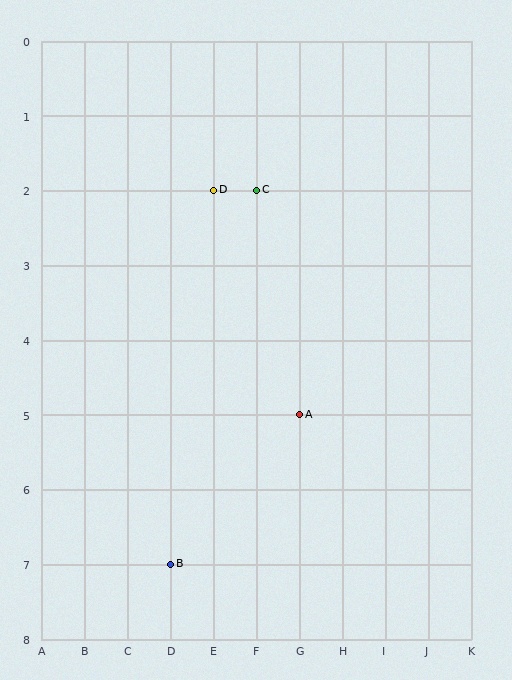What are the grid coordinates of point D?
Point D is at grid coordinates (E, 2).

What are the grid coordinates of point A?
Point A is at grid coordinates (G, 5).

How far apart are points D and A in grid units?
Points D and A are 2 columns and 3 rows apart (about 3.6 grid units diagonally).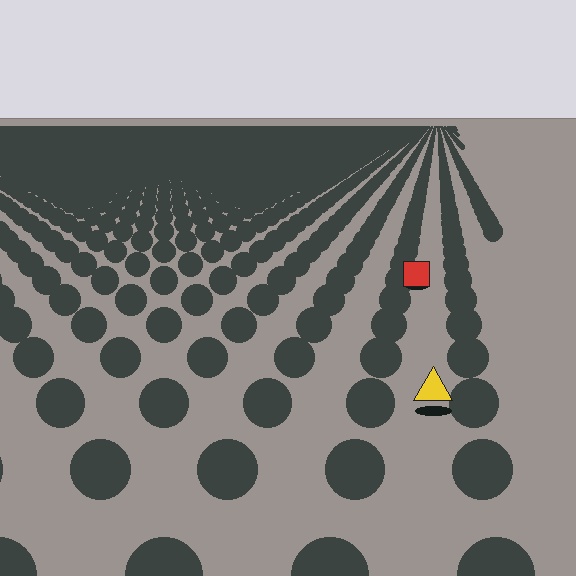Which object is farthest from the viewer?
The red square is farthest from the viewer. It appears smaller and the ground texture around it is denser.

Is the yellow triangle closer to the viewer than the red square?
Yes. The yellow triangle is closer — you can tell from the texture gradient: the ground texture is coarser near it.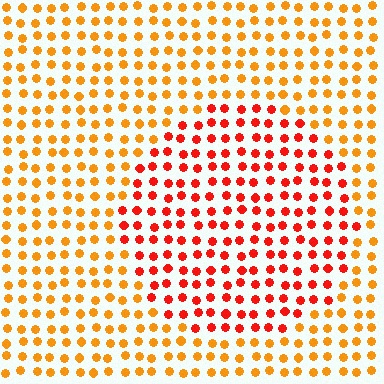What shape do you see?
I see a circle.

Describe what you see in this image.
The image is filled with small orange elements in a uniform arrangement. A circle-shaped region is visible where the elements are tinted to a slightly different hue, forming a subtle color boundary.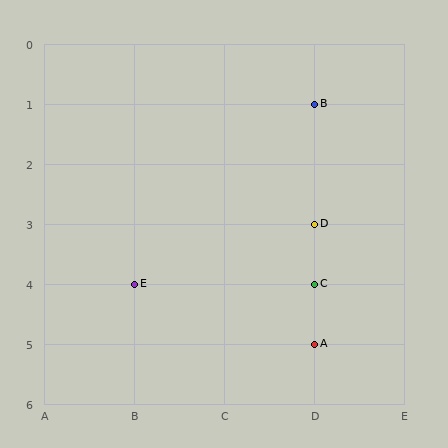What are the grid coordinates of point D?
Point D is at grid coordinates (D, 3).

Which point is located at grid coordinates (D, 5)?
Point A is at (D, 5).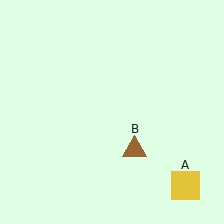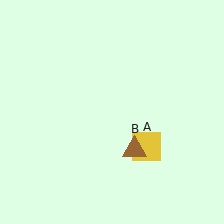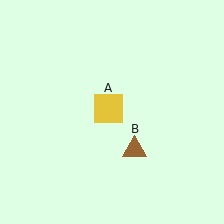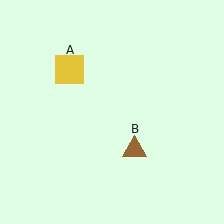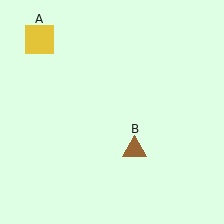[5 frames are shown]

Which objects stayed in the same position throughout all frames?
Brown triangle (object B) remained stationary.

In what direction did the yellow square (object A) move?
The yellow square (object A) moved up and to the left.